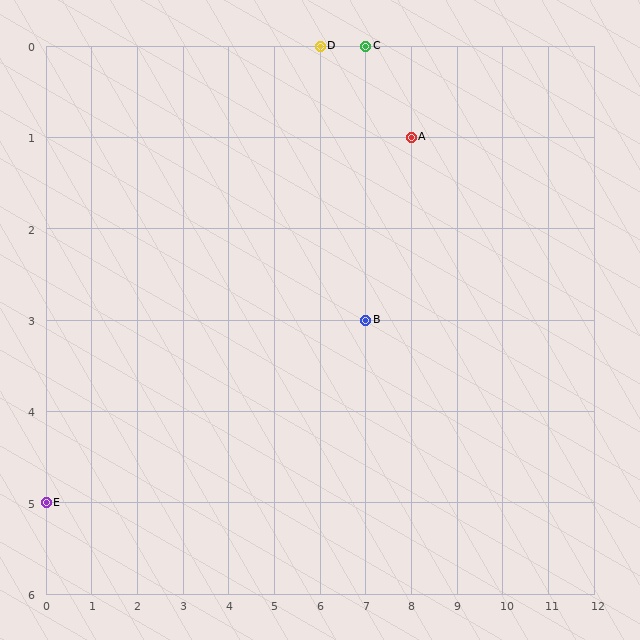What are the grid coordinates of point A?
Point A is at grid coordinates (8, 1).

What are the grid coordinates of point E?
Point E is at grid coordinates (0, 5).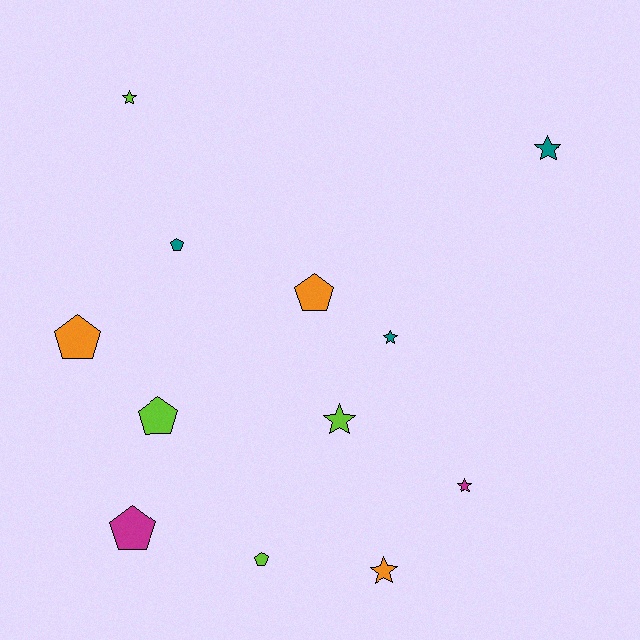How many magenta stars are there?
There is 1 magenta star.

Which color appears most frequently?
Lime, with 4 objects.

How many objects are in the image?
There are 12 objects.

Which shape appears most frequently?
Pentagon, with 6 objects.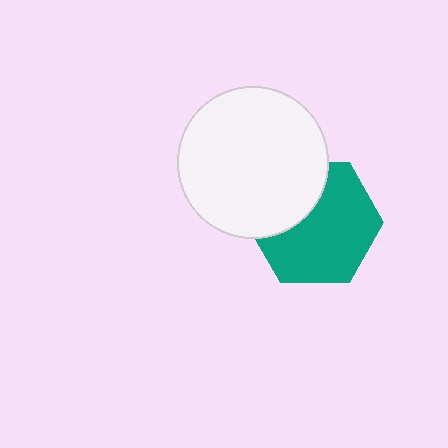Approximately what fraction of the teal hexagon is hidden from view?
Roughly 32% of the teal hexagon is hidden behind the white circle.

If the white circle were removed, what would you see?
You would see the complete teal hexagon.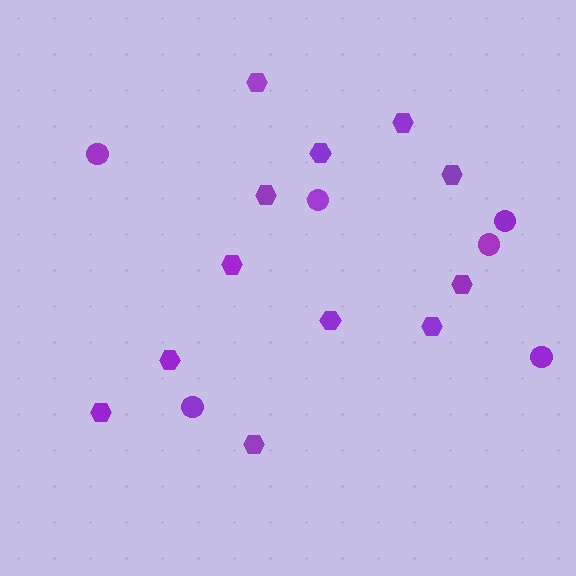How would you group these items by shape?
There are 2 groups: one group of circles (6) and one group of hexagons (12).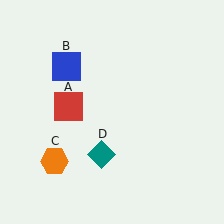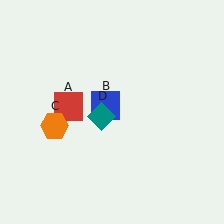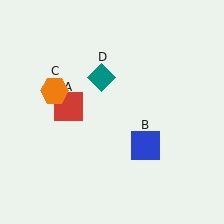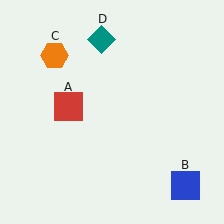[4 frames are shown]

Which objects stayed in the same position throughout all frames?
Red square (object A) remained stationary.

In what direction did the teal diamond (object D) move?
The teal diamond (object D) moved up.